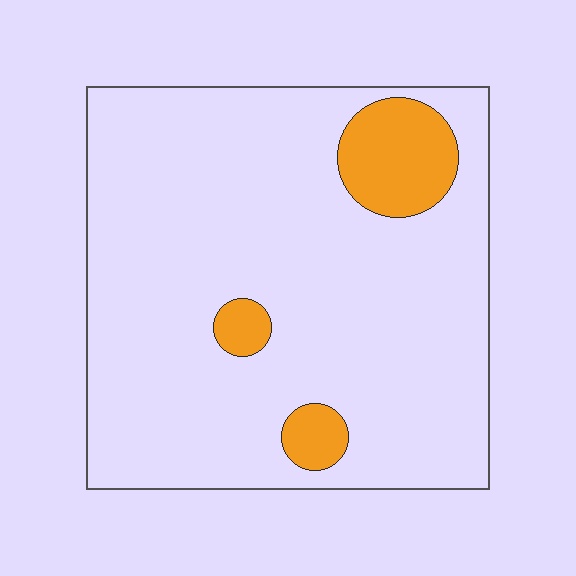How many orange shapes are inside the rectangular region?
3.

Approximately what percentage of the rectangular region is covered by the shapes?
Approximately 10%.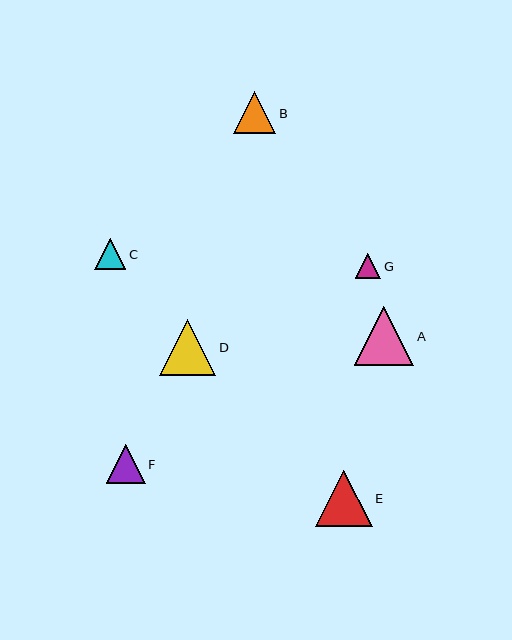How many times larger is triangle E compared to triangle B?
Triangle E is approximately 1.3 times the size of triangle B.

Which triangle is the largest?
Triangle A is the largest with a size of approximately 59 pixels.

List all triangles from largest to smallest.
From largest to smallest: A, E, D, B, F, C, G.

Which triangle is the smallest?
Triangle G is the smallest with a size of approximately 25 pixels.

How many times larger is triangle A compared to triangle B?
Triangle A is approximately 1.4 times the size of triangle B.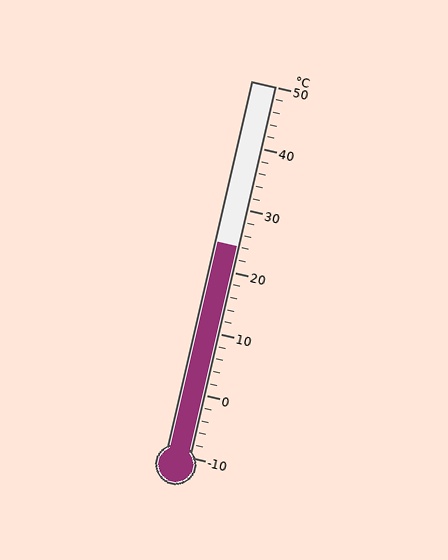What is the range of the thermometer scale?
The thermometer scale ranges from -10°C to 50°C.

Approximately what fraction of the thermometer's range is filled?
The thermometer is filled to approximately 55% of its range.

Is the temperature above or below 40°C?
The temperature is below 40°C.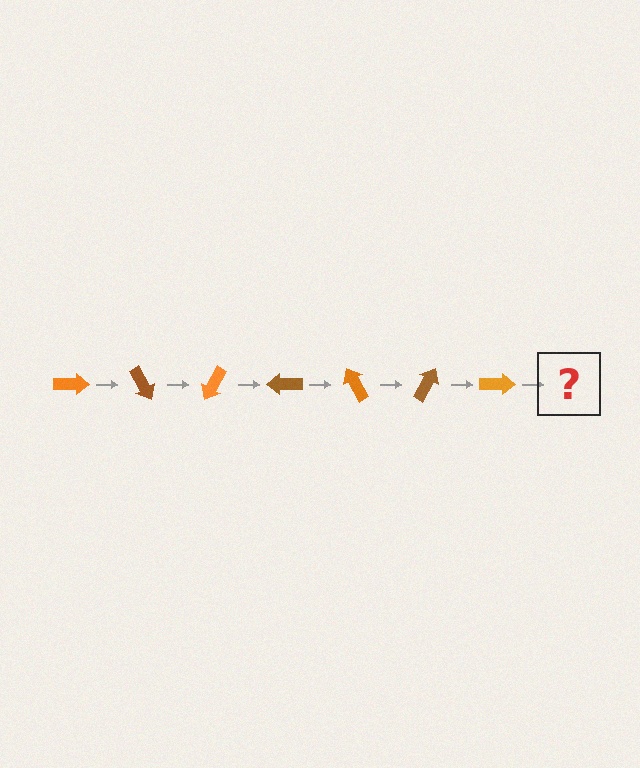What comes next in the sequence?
The next element should be a brown arrow, rotated 420 degrees from the start.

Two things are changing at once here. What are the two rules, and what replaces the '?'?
The two rules are that it rotates 60 degrees each step and the color cycles through orange and brown. The '?' should be a brown arrow, rotated 420 degrees from the start.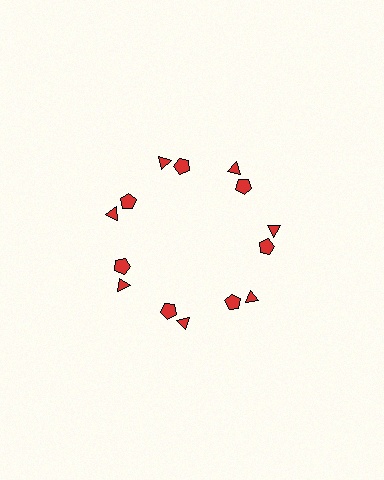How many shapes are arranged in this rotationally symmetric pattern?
There are 14 shapes, arranged in 7 groups of 2.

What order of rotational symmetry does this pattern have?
This pattern has 7-fold rotational symmetry.